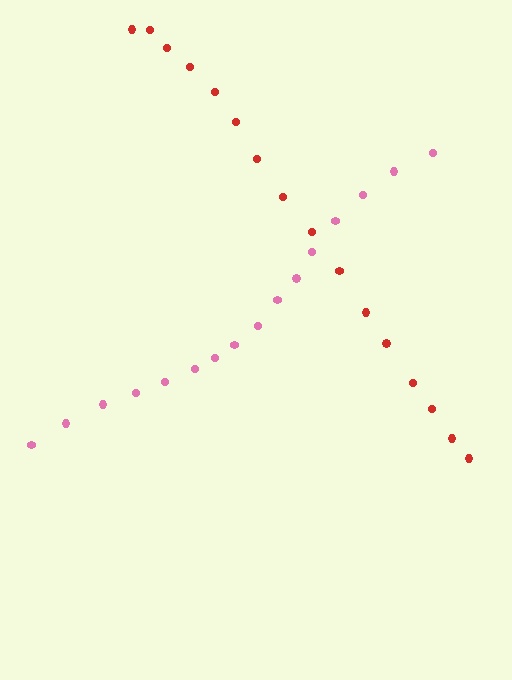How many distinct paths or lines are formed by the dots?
There are 2 distinct paths.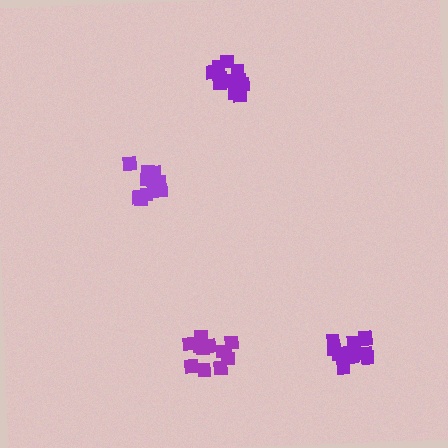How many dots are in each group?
Group 1: 15 dots, Group 2: 12 dots, Group 3: 15 dots, Group 4: 12 dots (54 total).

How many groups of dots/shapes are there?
There are 4 groups.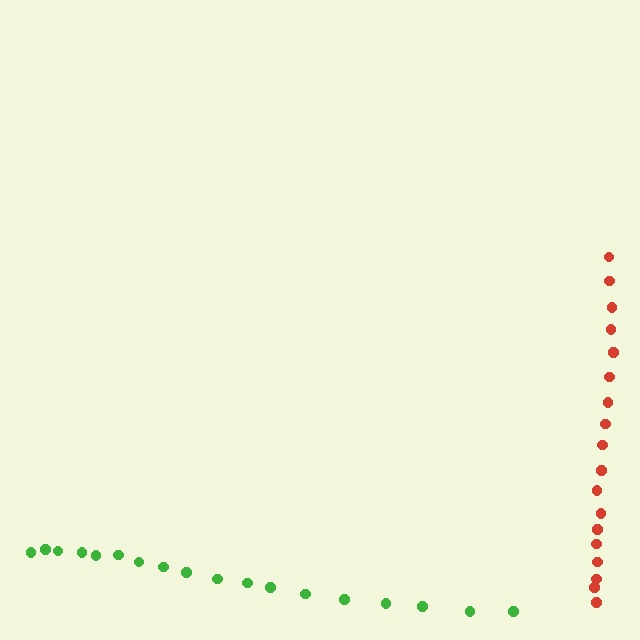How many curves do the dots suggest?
There are 2 distinct paths.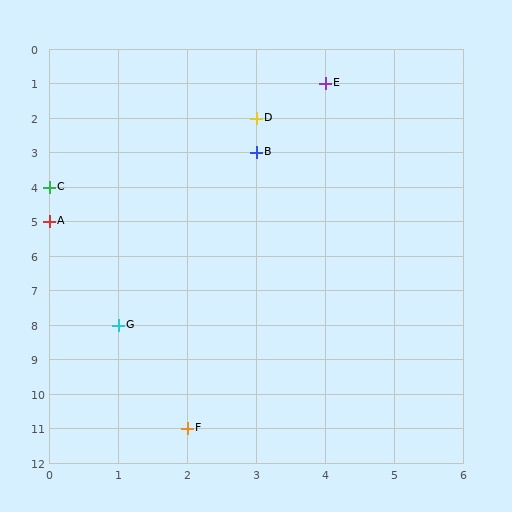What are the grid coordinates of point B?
Point B is at grid coordinates (3, 3).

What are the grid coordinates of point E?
Point E is at grid coordinates (4, 1).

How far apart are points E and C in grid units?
Points E and C are 4 columns and 3 rows apart (about 5.0 grid units diagonally).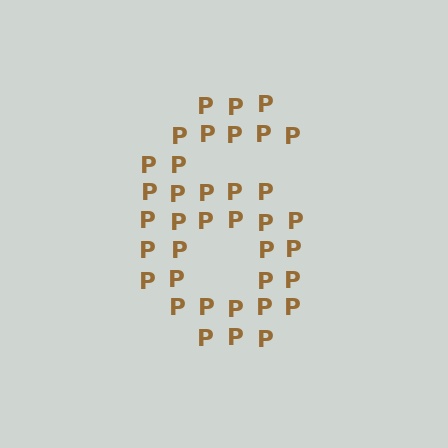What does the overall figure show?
The overall figure shows the digit 6.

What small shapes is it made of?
It is made of small letter P's.